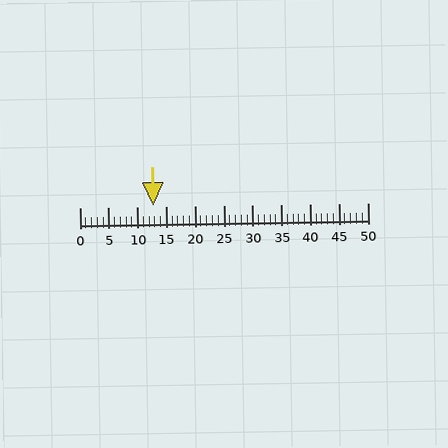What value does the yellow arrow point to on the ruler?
The yellow arrow points to approximately 13.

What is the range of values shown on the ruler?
The ruler shows values from 0 to 50.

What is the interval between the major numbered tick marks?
The major tick marks are spaced 5 units apart.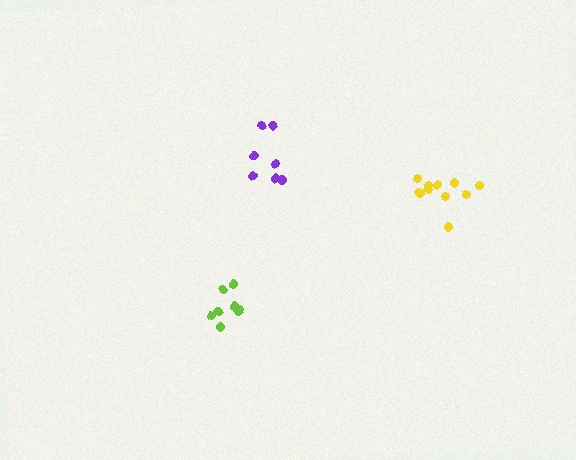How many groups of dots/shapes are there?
There are 3 groups.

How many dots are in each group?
Group 1: 8 dots, Group 2: 10 dots, Group 3: 7 dots (25 total).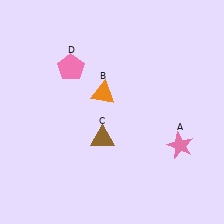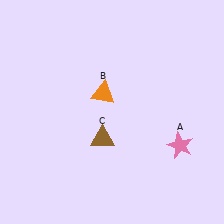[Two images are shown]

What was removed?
The pink pentagon (D) was removed in Image 2.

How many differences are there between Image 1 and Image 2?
There is 1 difference between the two images.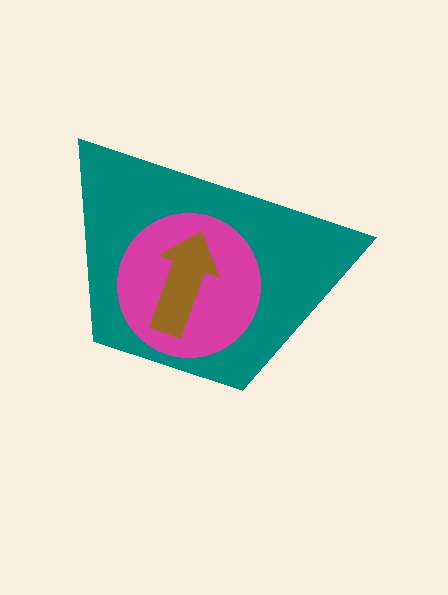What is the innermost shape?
The brown arrow.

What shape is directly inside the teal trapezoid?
The magenta circle.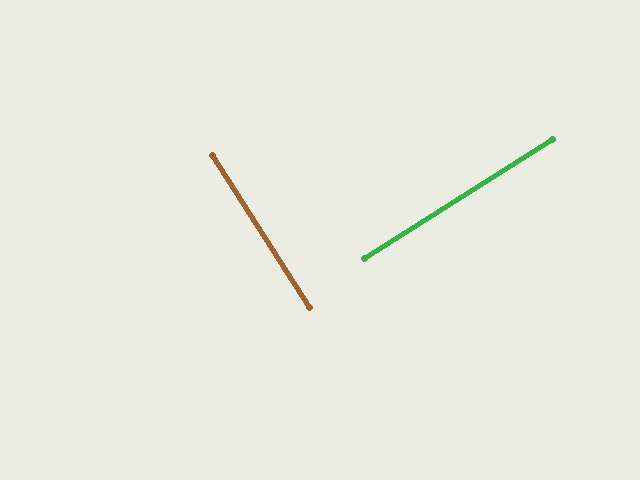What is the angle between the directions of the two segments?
Approximately 90 degrees.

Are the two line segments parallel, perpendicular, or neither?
Perpendicular — they meet at approximately 90°.